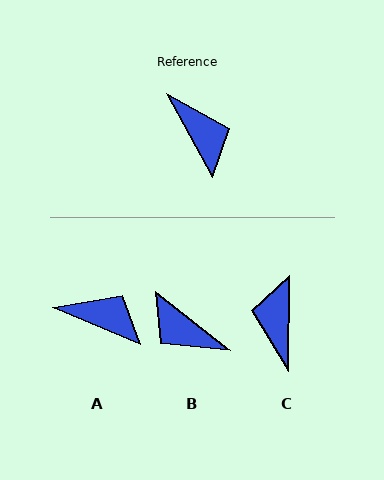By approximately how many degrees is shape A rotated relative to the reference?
Approximately 39 degrees counter-clockwise.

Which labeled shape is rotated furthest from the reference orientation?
B, about 157 degrees away.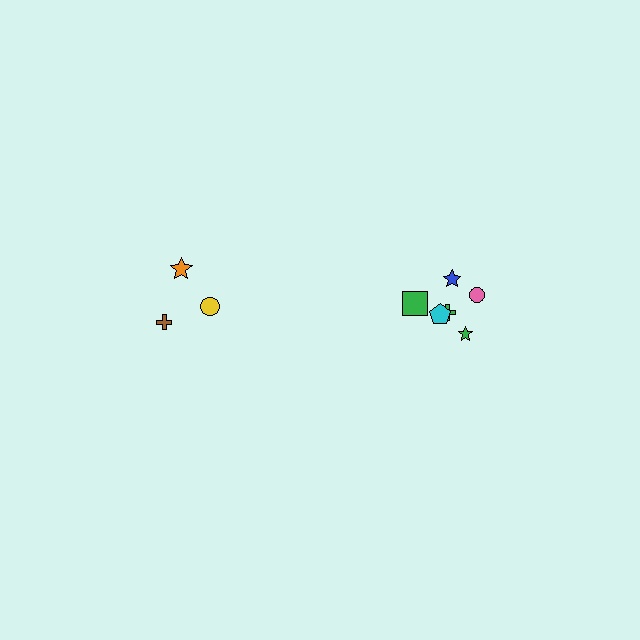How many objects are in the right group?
There are 6 objects.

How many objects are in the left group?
There are 3 objects.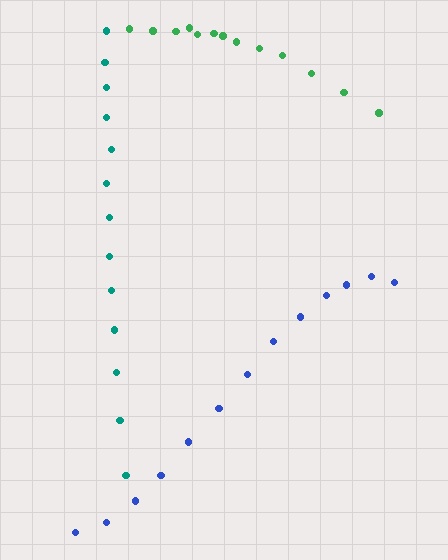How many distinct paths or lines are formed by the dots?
There are 3 distinct paths.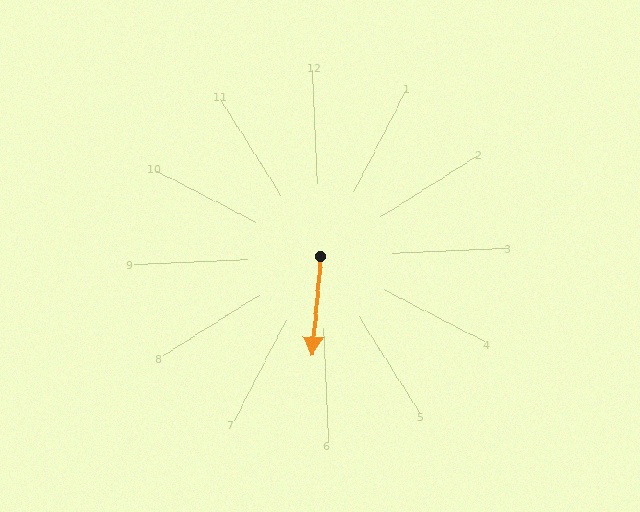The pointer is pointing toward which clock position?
Roughly 6 o'clock.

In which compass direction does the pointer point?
South.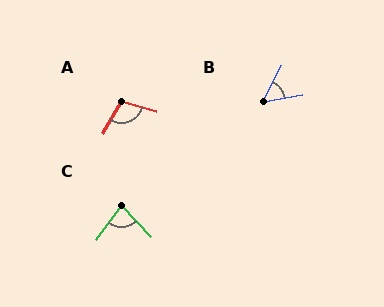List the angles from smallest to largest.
B (53°), C (79°), A (105°).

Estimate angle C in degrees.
Approximately 79 degrees.